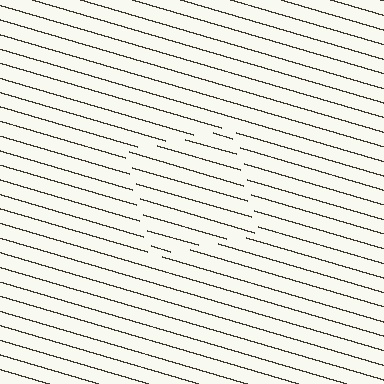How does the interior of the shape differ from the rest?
The interior of the shape contains the same grating, shifted by half a period — the contour is defined by the phase discontinuity where line-ends from the inner and outer gratings abut.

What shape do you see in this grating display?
An illusory square. The interior of the shape contains the same grating, shifted by half a period — the contour is defined by the phase discontinuity where line-ends from the inner and outer gratings abut.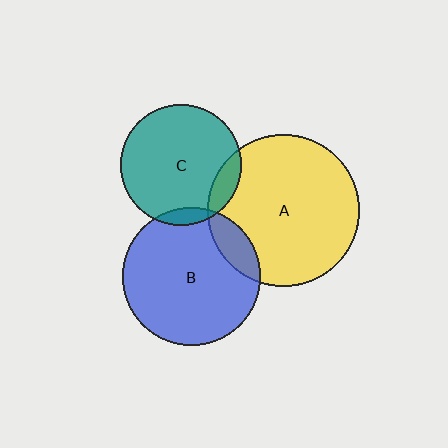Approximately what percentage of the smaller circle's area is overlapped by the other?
Approximately 10%.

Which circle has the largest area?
Circle A (yellow).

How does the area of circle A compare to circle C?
Approximately 1.6 times.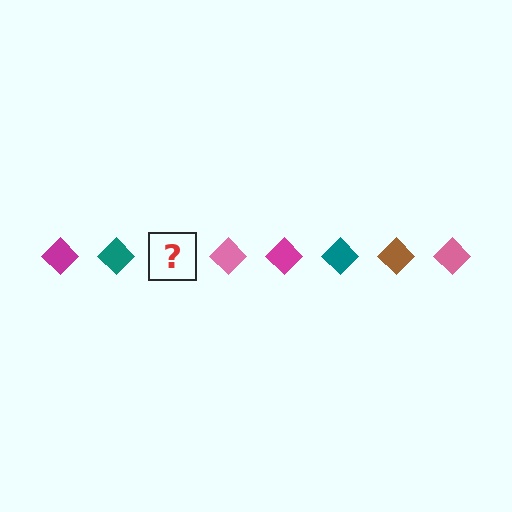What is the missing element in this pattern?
The missing element is a brown diamond.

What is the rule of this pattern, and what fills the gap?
The rule is that the pattern cycles through magenta, teal, brown, pink diamonds. The gap should be filled with a brown diamond.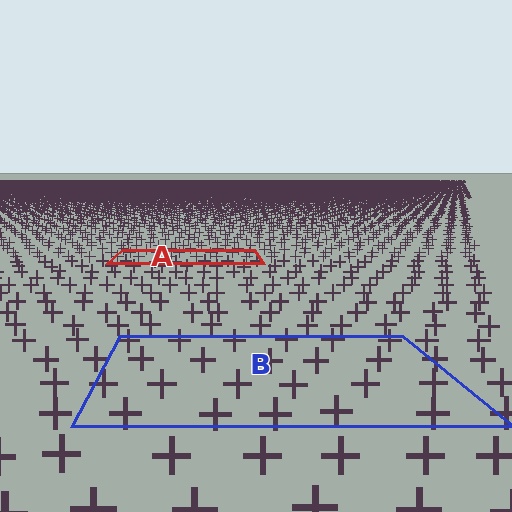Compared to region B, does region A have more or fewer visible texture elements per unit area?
Region A has more texture elements per unit area — they are packed more densely because it is farther away.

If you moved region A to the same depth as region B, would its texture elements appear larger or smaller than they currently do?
They would appear larger. At a closer depth, the same texture elements are projected at a bigger on-screen size.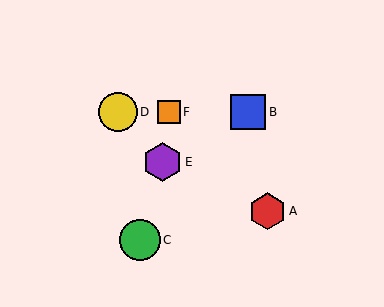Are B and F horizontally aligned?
Yes, both are at y≈112.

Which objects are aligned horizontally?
Objects B, D, F are aligned horizontally.